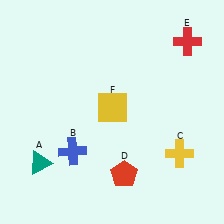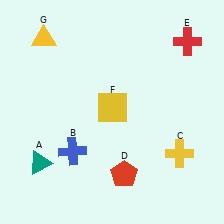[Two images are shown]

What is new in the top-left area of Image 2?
A yellow triangle (G) was added in the top-left area of Image 2.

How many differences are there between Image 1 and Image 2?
There is 1 difference between the two images.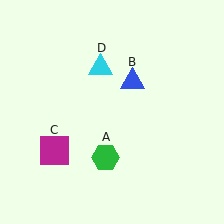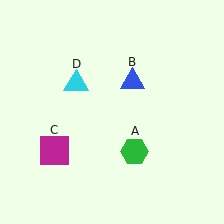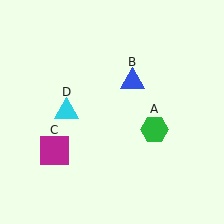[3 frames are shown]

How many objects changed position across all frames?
2 objects changed position: green hexagon (object A), cyan triangle (object D).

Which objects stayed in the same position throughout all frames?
Blue triangle (object B) and magenta square (object C) remained stationary.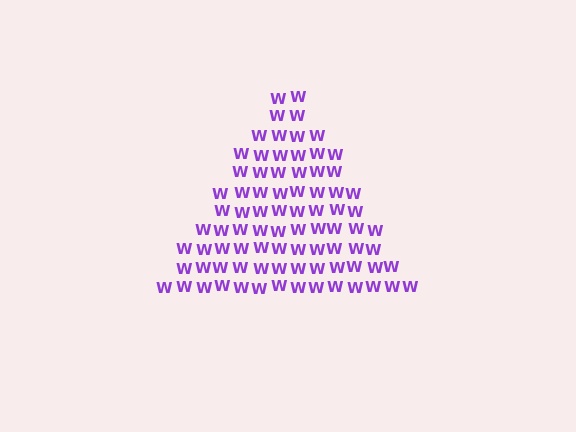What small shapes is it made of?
It is made of small letter W's.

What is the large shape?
The large shape is a triangle.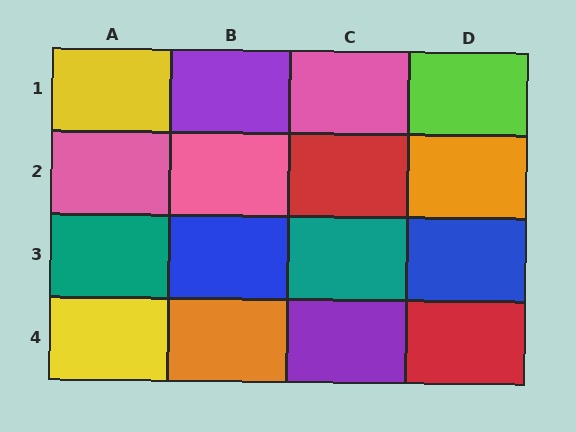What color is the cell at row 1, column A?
Yellow.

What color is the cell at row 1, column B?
Purple.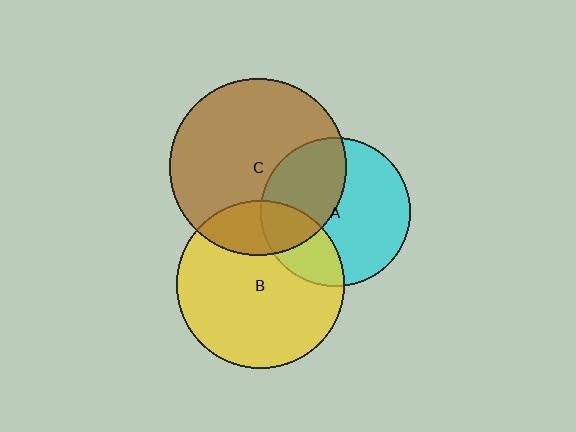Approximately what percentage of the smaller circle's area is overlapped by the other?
Approximately 40%.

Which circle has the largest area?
Circle C (brown).